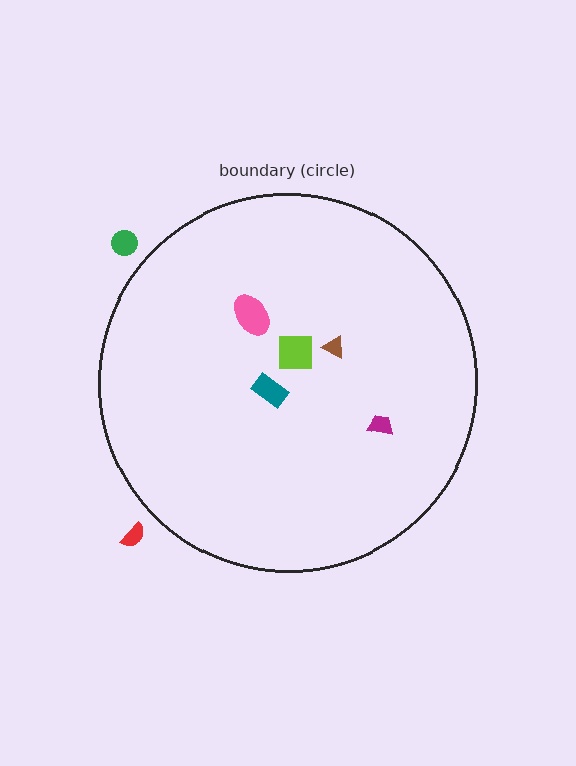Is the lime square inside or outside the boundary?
Inside.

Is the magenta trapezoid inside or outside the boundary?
Inside.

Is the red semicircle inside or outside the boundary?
Outside.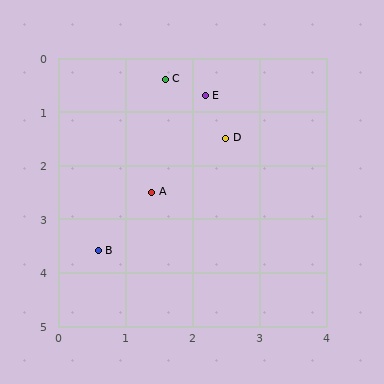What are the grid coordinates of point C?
Point C is at approximately (1.6, 0.4).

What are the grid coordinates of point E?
Point E is at approximately (2.2, 0.7).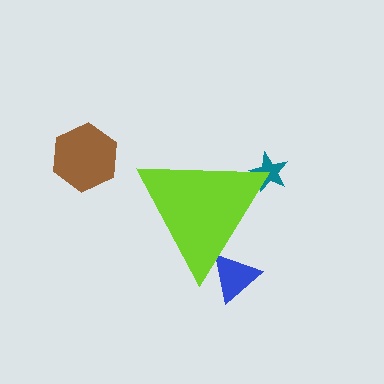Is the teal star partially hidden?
Yes, the teal star is partially hidden behind the lime triangle.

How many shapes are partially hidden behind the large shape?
2 shapes are partially hidden.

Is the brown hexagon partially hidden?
No, the brown hexagon is fully visible.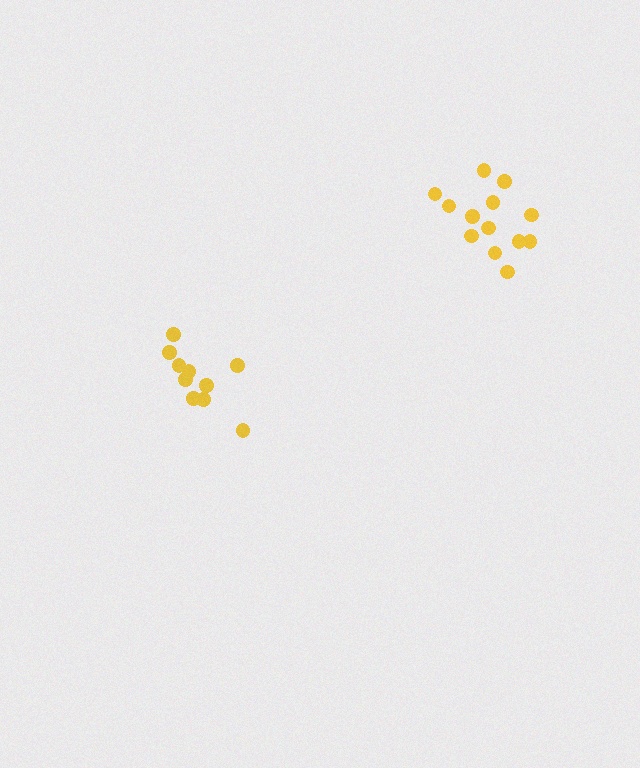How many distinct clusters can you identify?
There are 2 distinct clusters.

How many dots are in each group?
Group 1: 10 dots, Group 2: 13 dots (23 total).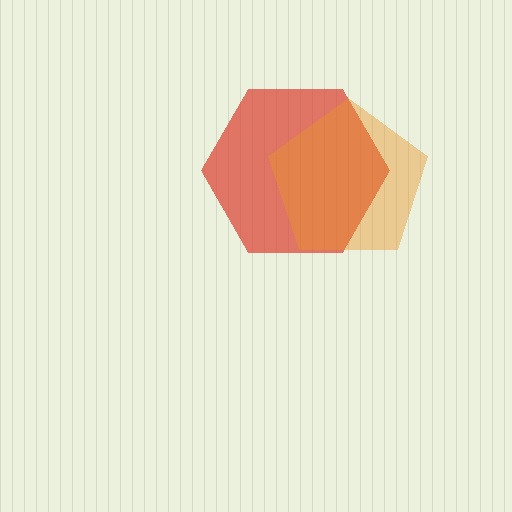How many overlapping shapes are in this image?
There are 2 overlapping shapes in the image.